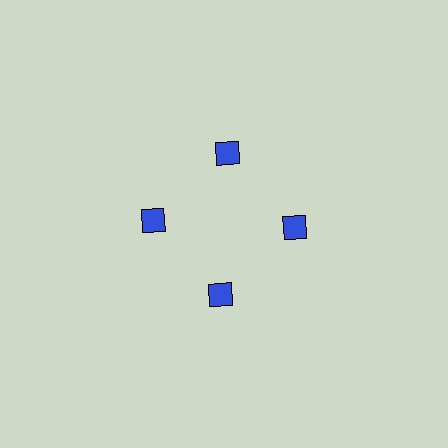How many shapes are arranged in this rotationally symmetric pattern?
There are 4 shapes, arranged in 4 groups of 1.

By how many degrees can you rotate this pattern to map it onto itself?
The pattern maps onto itself every 90 degrees of rotation.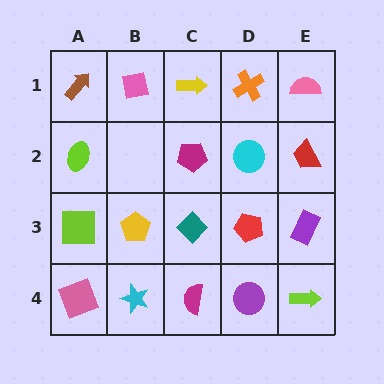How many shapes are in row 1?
5 shapes.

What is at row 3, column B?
A yellow pentagon.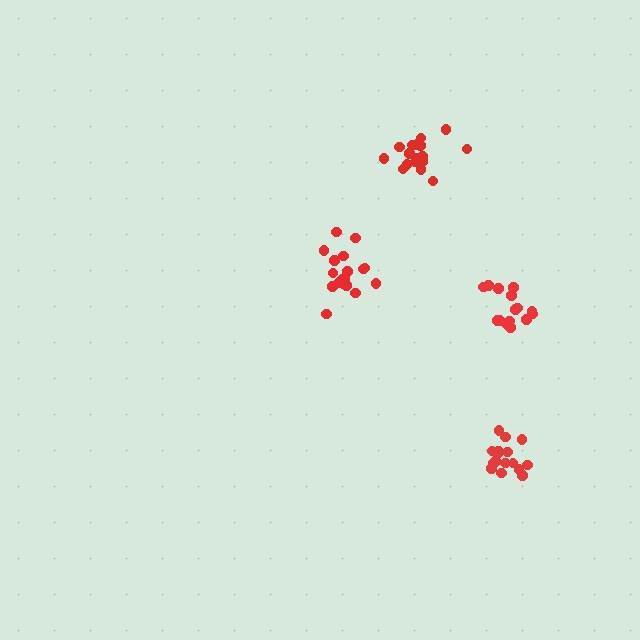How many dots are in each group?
Group 1: 15 dots, Group 2: 16 dots, Group 3: 18 dots, Group 4: 17 dots (66 total).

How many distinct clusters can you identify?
There are 4 distinct clusters.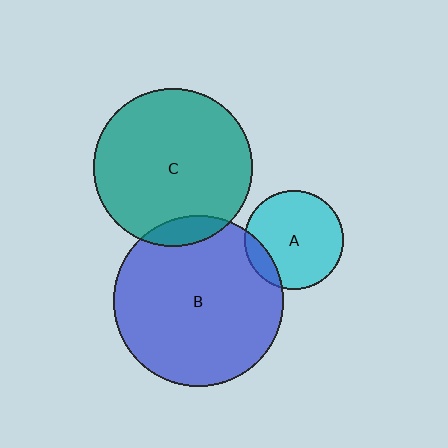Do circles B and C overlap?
Yes.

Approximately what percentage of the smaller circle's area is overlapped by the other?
Approximately 10%.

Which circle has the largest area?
Circle B (blue).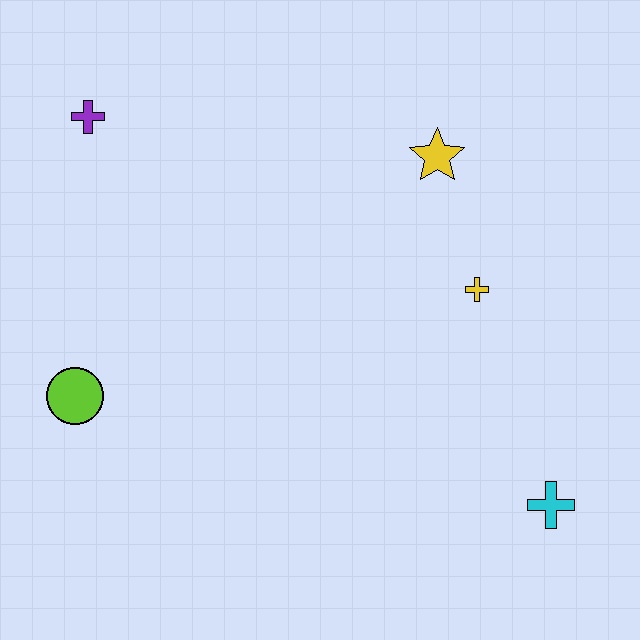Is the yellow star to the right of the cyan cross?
No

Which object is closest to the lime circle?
The purple cross is closest to the lime circle.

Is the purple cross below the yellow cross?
No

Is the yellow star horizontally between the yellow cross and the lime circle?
Yes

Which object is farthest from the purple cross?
The cyan cross is farthest from the purple cross.